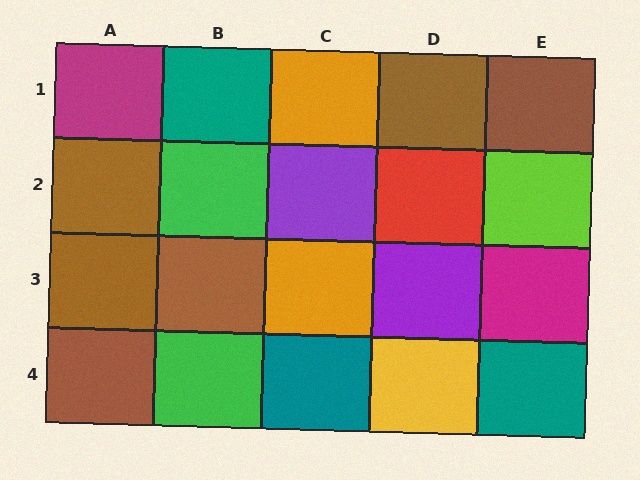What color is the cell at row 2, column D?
Red.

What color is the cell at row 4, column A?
Brown.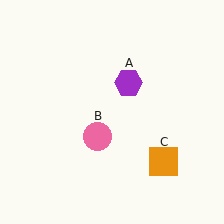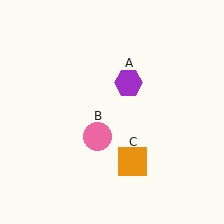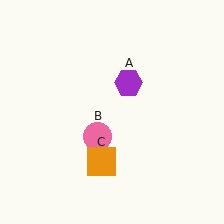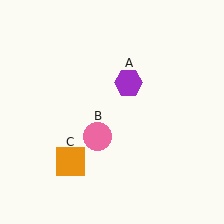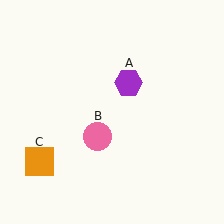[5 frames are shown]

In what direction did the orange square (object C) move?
The orange square (object C) moved left.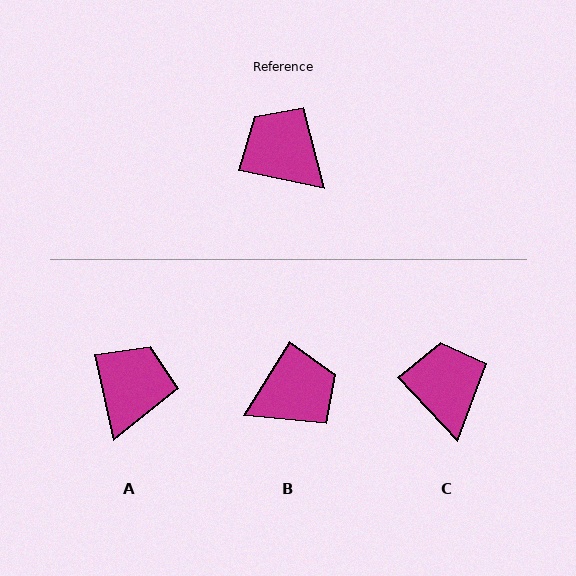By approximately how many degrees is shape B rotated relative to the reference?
Approximately 110 degrees clockwise.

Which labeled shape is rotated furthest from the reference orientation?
B, about 110 degrees away.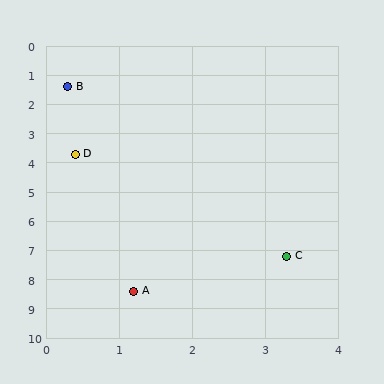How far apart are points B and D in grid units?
Points B and D are about 2.3 grid units apart.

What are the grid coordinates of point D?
Point D is at approximately (0.4, 3.7).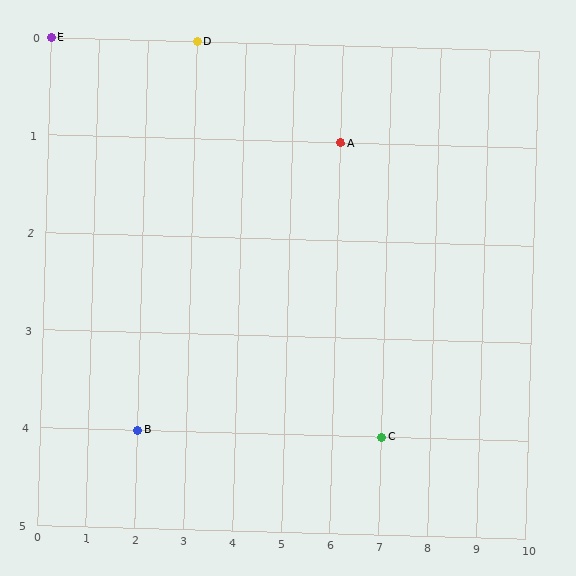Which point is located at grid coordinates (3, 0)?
Point D is at (3, 0).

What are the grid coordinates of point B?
Point B is at grid coordinates (2, 4).